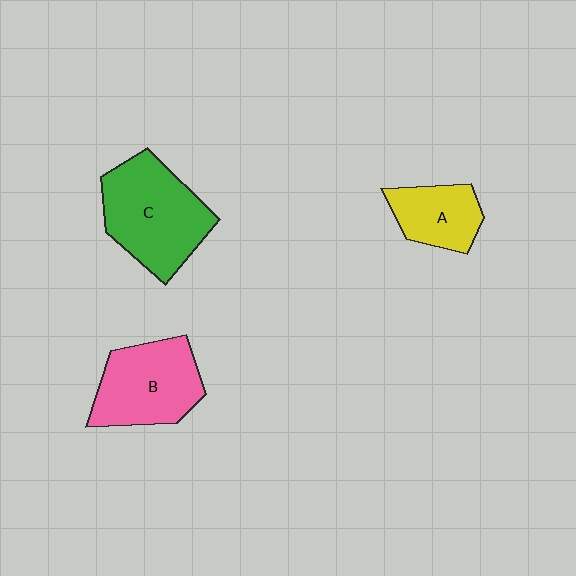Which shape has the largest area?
Shape C (green).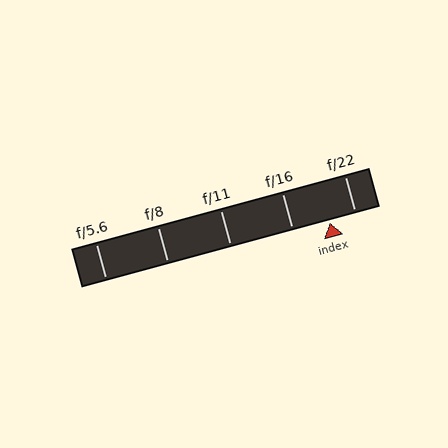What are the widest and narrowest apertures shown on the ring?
The widest aperture shown is f/5.6 and the narrowest is f/22.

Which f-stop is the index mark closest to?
The index mark is closest to f/22.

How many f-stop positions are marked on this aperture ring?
There are 5 f-stop positions marked.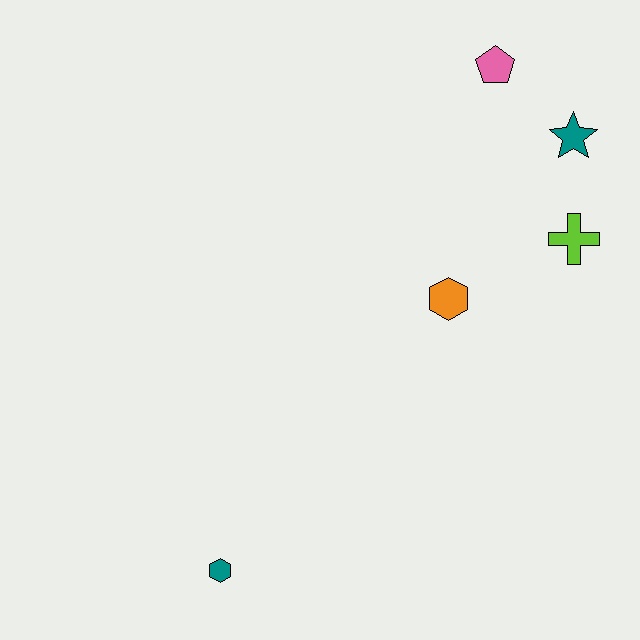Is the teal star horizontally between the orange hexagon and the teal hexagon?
No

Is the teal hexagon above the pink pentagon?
No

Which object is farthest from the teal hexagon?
The pink pentagon is farthest from the teal hexagon.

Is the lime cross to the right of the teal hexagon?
Yes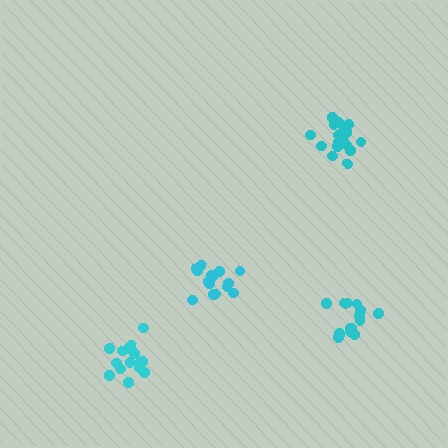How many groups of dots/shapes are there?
There are 4 groups.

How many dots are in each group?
Group 1: 15 dots, Group 2: 19 dots, Group 3: 15 dots, Group 4: 16 dots (65 total).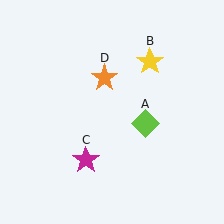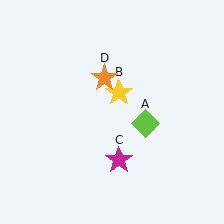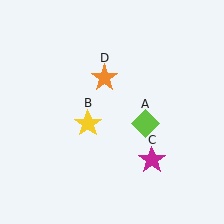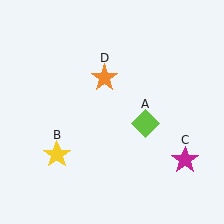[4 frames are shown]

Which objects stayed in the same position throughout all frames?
Lime diamond (object A) and orange star (object D) remained stationary.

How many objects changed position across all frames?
2 objects changed position: yellow star (object B), magenta star (object C).